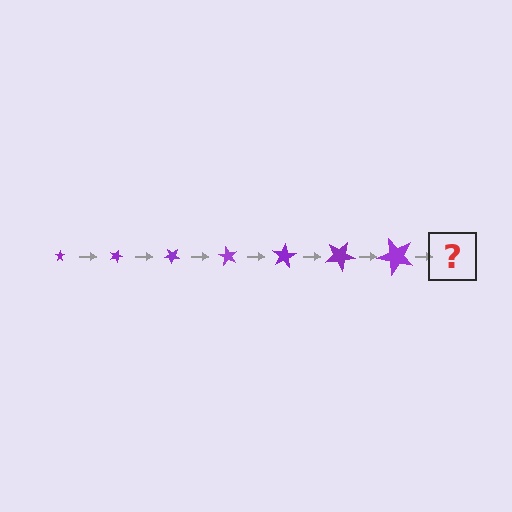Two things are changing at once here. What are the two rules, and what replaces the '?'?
The two rules are that the star grows larger each step and it rotates 20 degrees each step. The '?' should be a star, larger than the previous one and rotated 140 degrees from the start.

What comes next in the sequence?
The next element should be a star, larger than the previous one and rotated 140 degrees from the start.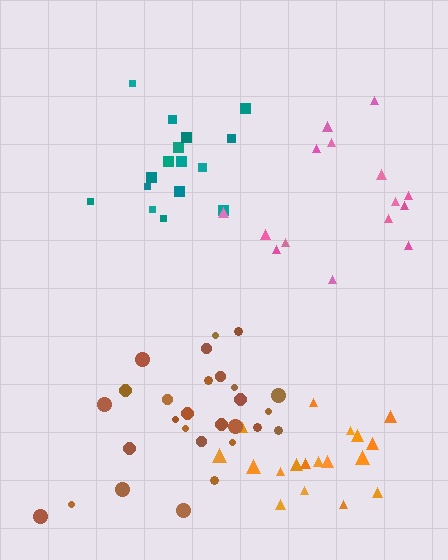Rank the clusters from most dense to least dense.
orange, teal, brown, pink.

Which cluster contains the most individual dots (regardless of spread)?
Brown (28).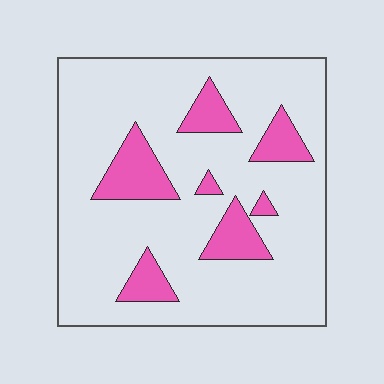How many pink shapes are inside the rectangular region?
7.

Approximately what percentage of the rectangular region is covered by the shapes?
Approximately 15%.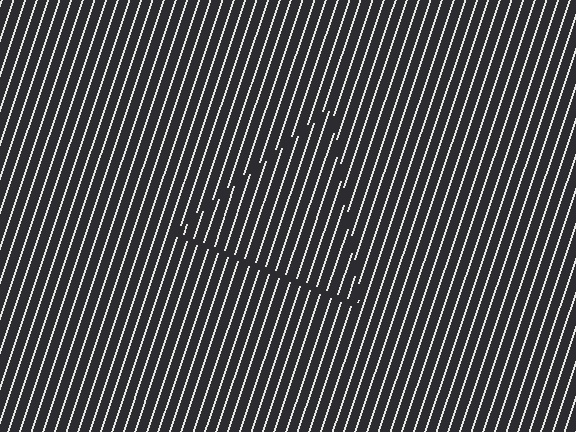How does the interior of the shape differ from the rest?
The interior of the shape contains the same grating, shifted by half a period — the contour is defined by the phase discontinuity where line-ends from the inner and outer gratings abut.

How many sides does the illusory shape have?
3 sides — the line-ends trace a triangle.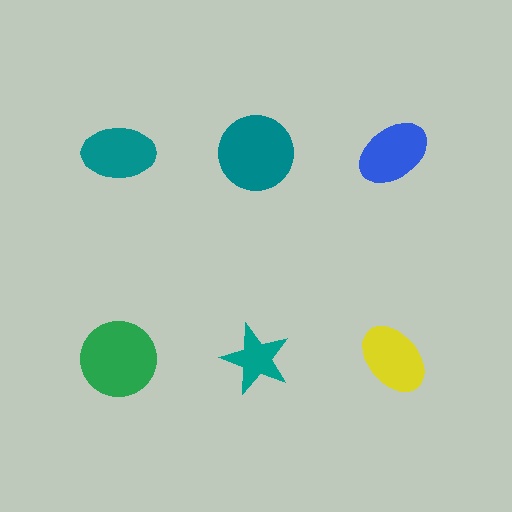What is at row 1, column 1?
A teal ellipse.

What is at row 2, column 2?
A teal star.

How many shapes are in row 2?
3 shapes.